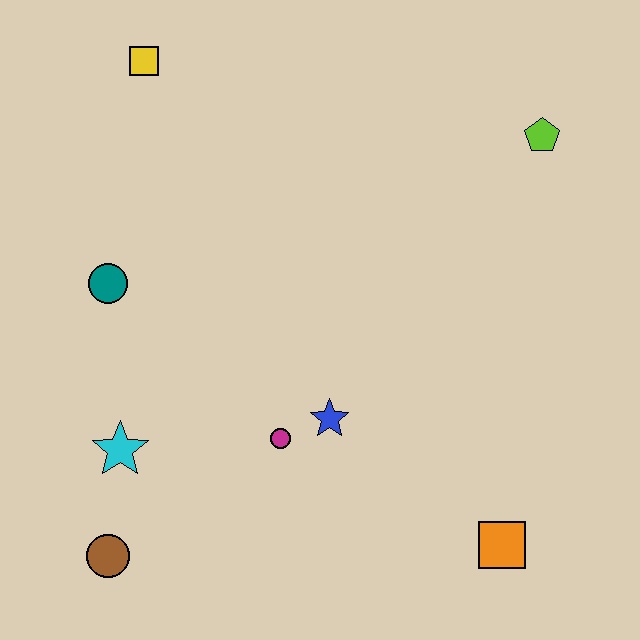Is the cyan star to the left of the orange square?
Yes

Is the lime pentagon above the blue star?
Yes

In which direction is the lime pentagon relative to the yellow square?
The lime pentagon is to the right of the yellow square.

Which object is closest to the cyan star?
The brown circle is closest to the cyan star.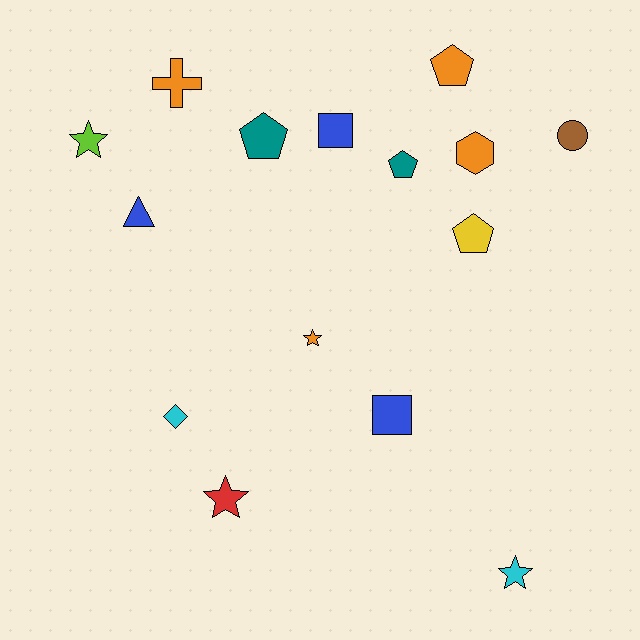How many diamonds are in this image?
There is 1 diamond.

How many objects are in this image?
There are 15 objects.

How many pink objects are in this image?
There are no pink objects.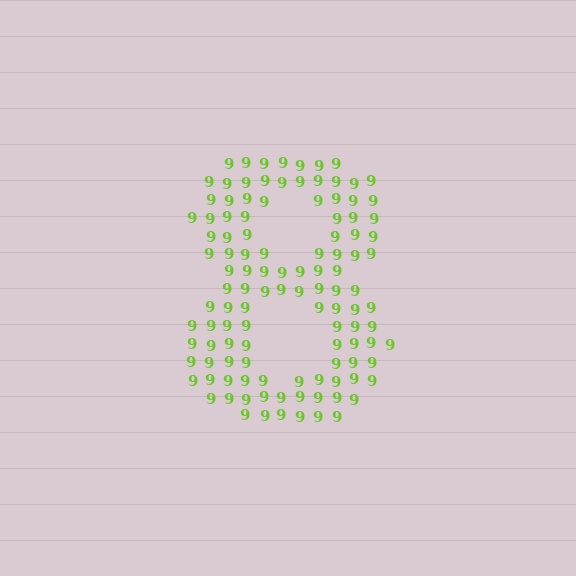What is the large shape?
The large shape is the digit 8.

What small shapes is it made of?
It is made of small digit 9's.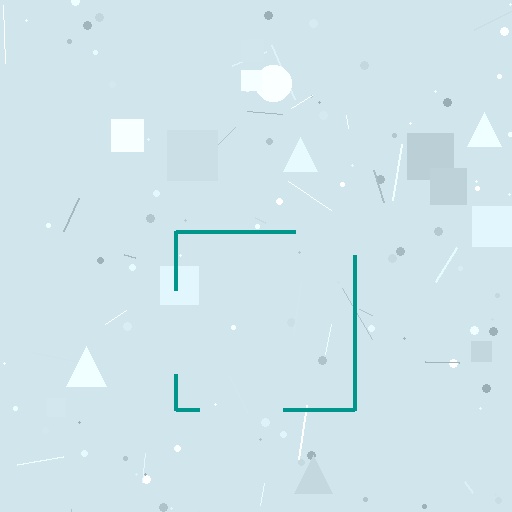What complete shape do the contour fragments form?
The contour fragments form a square.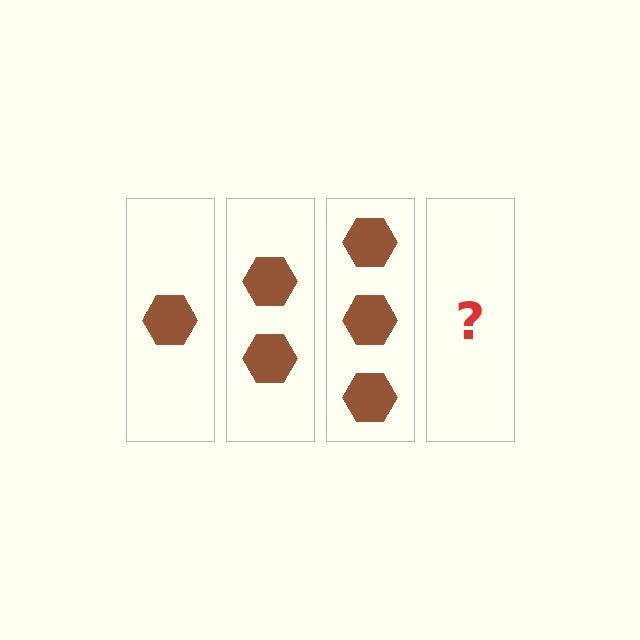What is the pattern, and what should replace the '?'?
The pattern is that each step adds one more hexagon. The '?' should be 4 hexagons.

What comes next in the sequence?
The next element should be 4 hexagons.